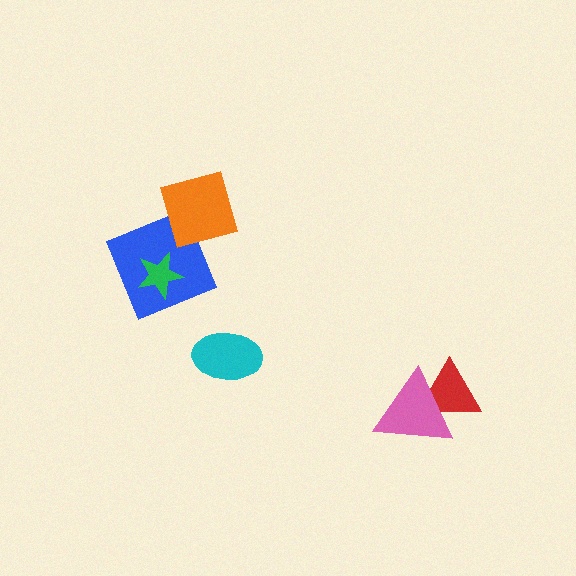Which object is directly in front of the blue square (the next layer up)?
The green star is directly in front of the blue square.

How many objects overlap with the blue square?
2 objects overlap with the blue square.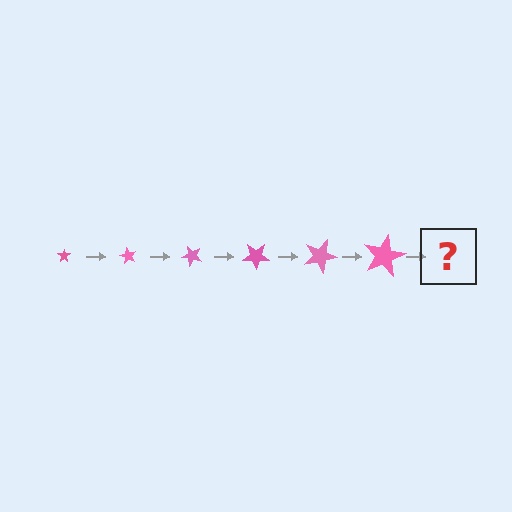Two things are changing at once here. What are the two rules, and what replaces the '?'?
The two rules are that the star grows larger each step and it rotates 60 degrees each step. The '?' should be a star, larger than the previous one and rotated 360 degrees from the start.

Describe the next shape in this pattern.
It should be a star, larger than the previous one and rotated 360 degrees from the start.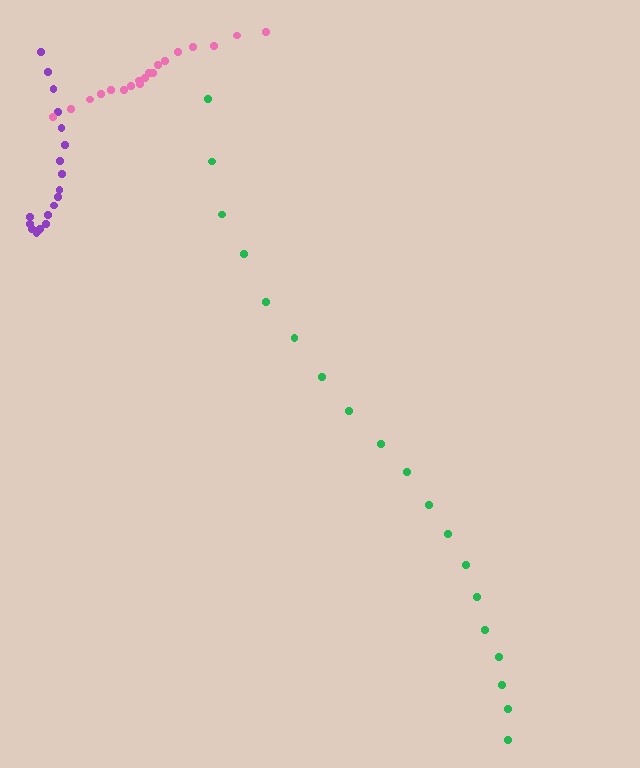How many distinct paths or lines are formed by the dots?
There are 3 distinct paths.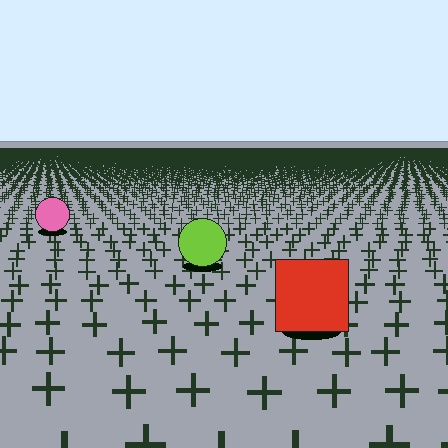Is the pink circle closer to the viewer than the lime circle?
No. The lime circle is closer — you can tell from the texture gradient: the ground texture is coarser near it.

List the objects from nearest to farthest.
From nearest to farthest: the red square, the lime circle, the pink circle.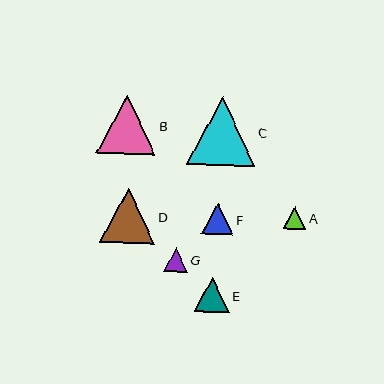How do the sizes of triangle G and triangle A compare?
Triangle G and triangle A are approximately the same size.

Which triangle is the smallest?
Triangle A is the smallest with a size of approximately 23 pixels.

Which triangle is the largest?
Triangle C is the largest with a size of approximately 68 pixels.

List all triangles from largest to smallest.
From largest to smallest: C, B, D, E, F, G, A.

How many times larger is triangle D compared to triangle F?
Triangle D is approximately 1.8 times the size of triangle F.